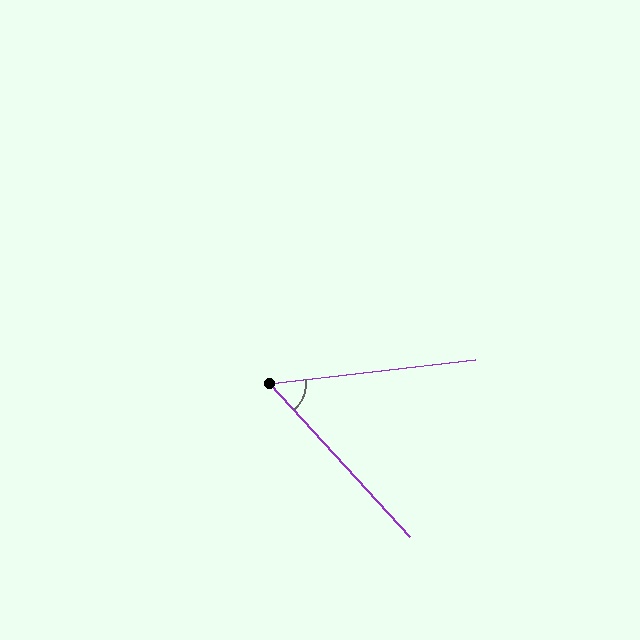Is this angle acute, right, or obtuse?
It is acute.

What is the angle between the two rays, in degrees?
Approximately 54 degrees.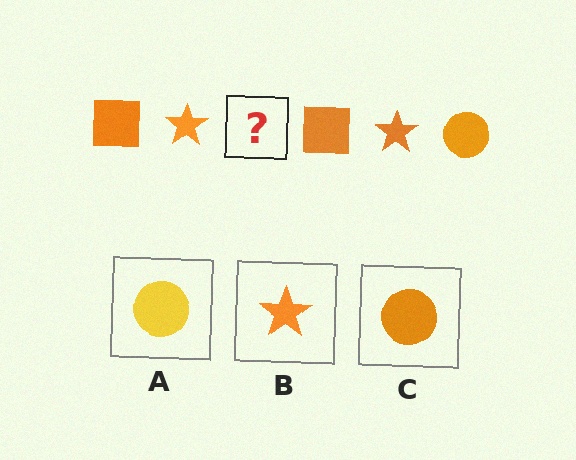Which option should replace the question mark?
Option C.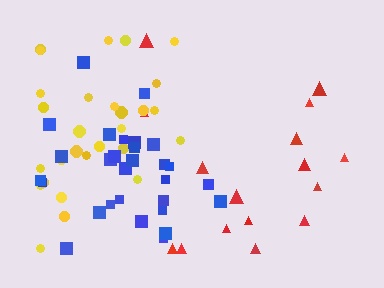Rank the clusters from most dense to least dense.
blue, yellow, red.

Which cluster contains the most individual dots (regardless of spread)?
Blue (29).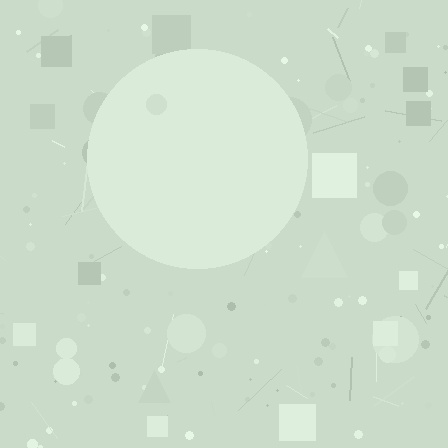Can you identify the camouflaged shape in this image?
The camouflaged shape is a circle.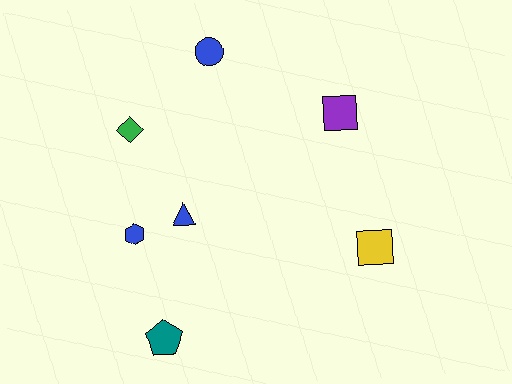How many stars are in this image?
There are no stars.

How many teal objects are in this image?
There is 1 teal object.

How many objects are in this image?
There are 7 objects.